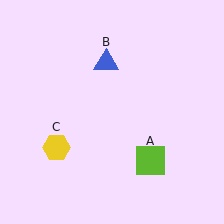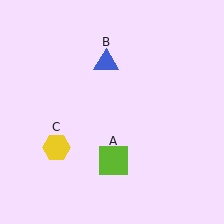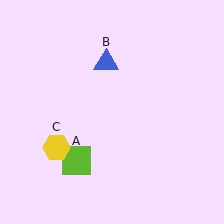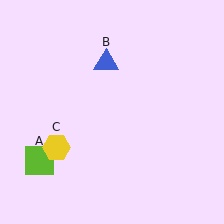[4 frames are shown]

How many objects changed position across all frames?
1 object changed position: lime square (object A).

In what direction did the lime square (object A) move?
The lime square (object A) moved left.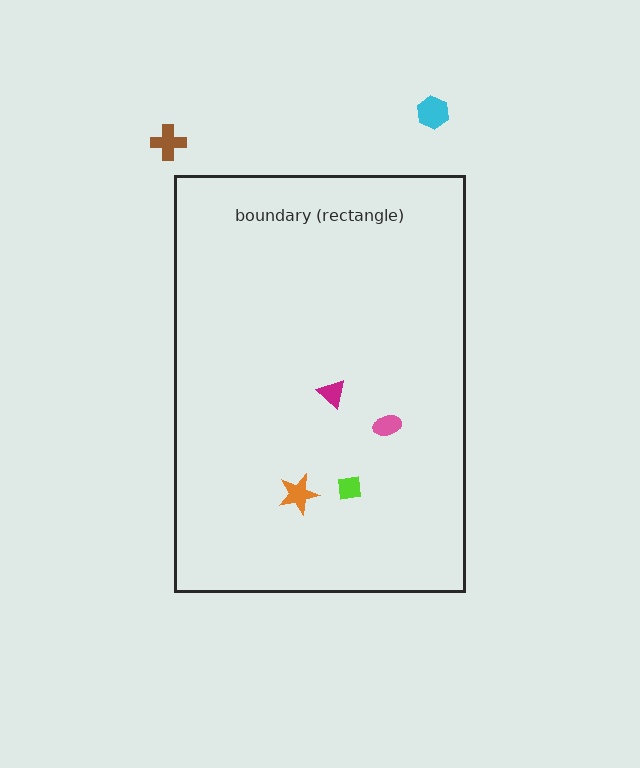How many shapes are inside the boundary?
4 inside, 2 outside.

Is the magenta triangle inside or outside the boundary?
Inside.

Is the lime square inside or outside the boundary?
Inside.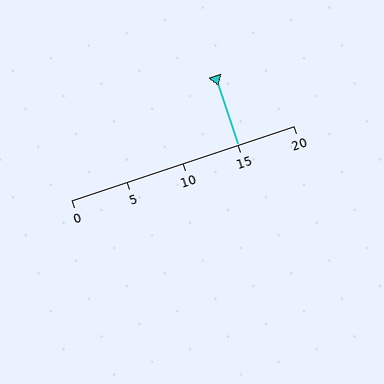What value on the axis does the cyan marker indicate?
The marker indicates approximately 15.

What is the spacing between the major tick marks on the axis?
The major ticks are spaced 5 apart.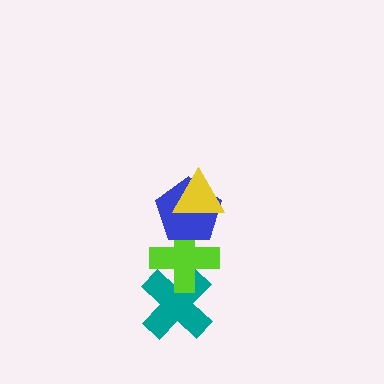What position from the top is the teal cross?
The teal cross is 4th from the top.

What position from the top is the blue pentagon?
The blue pentagon is 2nd from the top.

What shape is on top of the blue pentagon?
The yellow triangle is on top of the blue pentagon.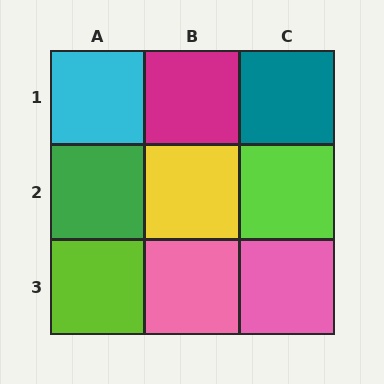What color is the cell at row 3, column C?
Pink.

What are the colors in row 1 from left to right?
Cyan, magenta, teal.